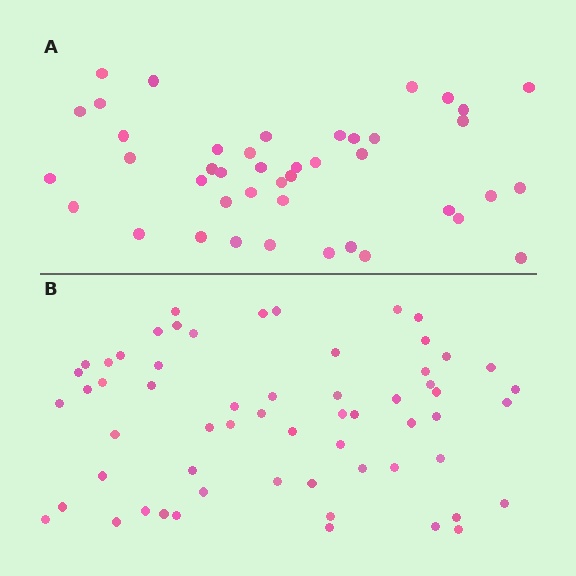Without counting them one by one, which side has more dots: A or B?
Region B (the bottom region) has more dots.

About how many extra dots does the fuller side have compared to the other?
Region B has approximately 15 more dots than region A.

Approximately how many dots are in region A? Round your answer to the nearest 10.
About 40 dots. (The exact count is 43, which rounds to 40.)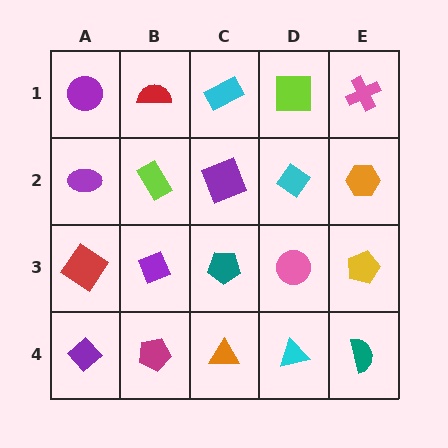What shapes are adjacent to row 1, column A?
A purple ellipse (row 2, column A), a red semicircle (row 1, column B).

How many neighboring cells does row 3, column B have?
4.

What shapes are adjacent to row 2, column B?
A red semicircle (row 1, column B), a purple diamond (row 3, column B), a purple ellipse (row 2, column A), a purple square (row 2, column C).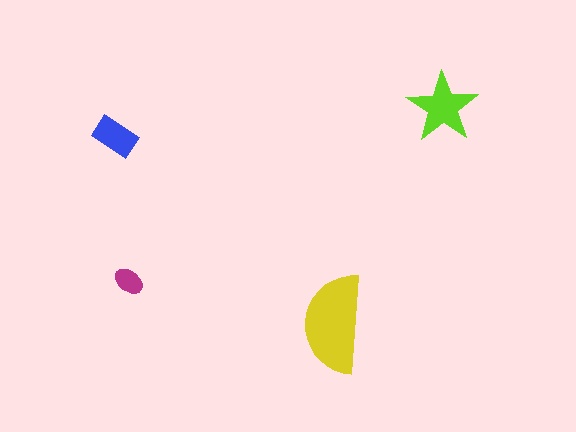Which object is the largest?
The yellow semicircle.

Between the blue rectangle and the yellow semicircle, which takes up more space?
The yellow semicircle.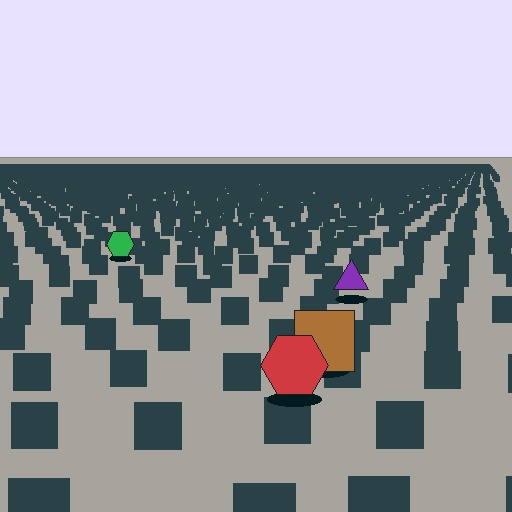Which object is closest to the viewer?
The red hexagon is closest. The texture marks near it are larger and more spread out.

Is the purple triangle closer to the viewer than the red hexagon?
No. The red hexagon is closer — you can tell from the texture gradient: the ground texture is coarser near it.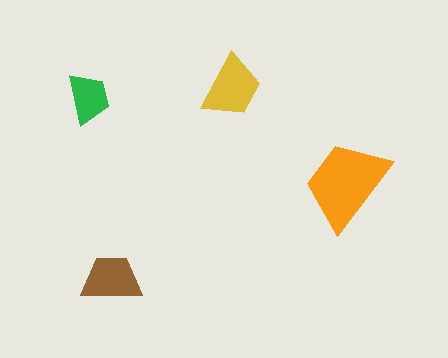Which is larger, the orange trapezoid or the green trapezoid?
The orange one.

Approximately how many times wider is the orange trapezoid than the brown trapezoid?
About 1.5 times wider.